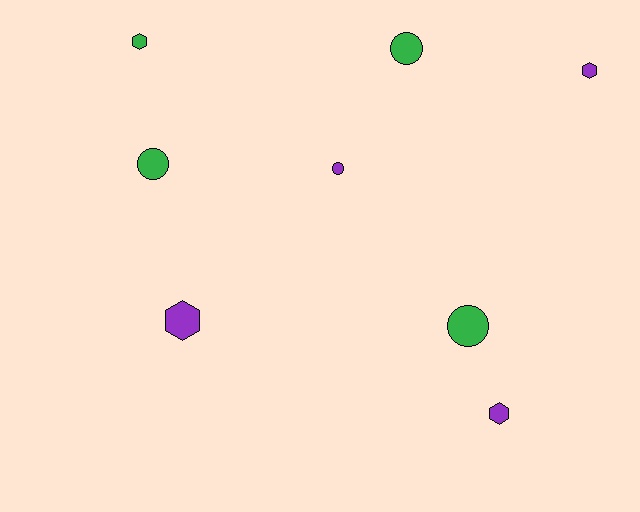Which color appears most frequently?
Purple, with 4 objects.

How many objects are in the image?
There are 8 objects.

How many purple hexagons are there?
There are 3 purple hexagons.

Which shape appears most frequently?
Circle, with 4 objects.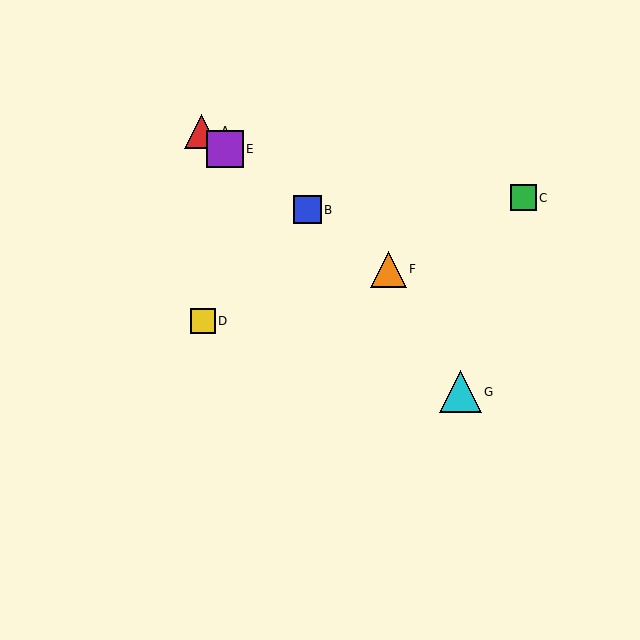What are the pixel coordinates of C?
Object C is at (523, 198).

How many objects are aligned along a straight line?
4 objects (A, B, E, F) are aligned along a straight line.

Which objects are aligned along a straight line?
Objects A, B, E, F are aligned along a straight line.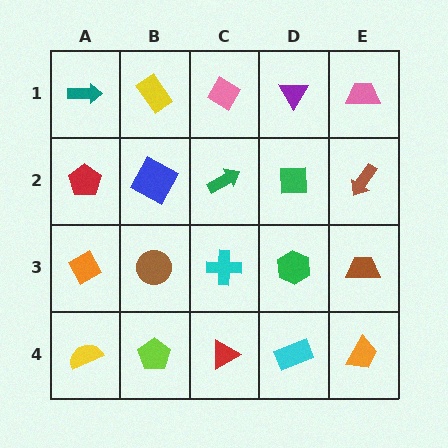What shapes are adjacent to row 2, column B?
A yellow rectangle (row 1, column B), a brown circle (row 3, column B), a red pentagon (row 2, column A), a green arrow (row 2, column C).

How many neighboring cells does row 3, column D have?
4.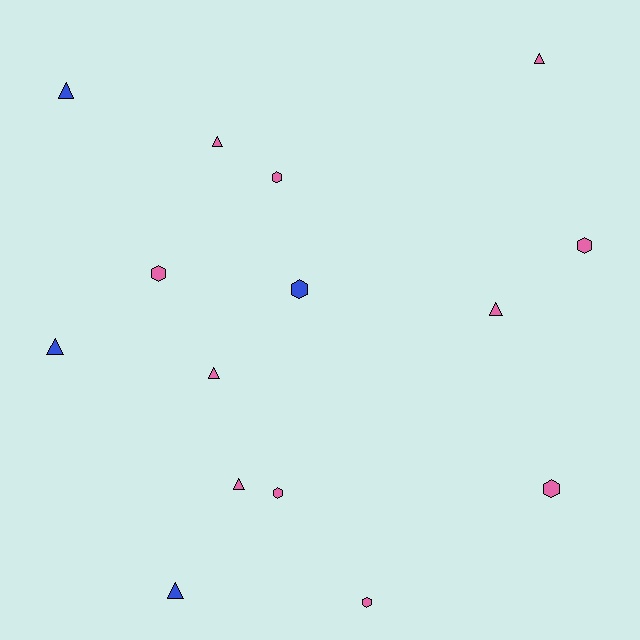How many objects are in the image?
There are 15 objects.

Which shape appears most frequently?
Triangle, with 8 objects.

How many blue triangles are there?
There are 3 blue triangles.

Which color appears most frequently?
Pink, with 11 objects.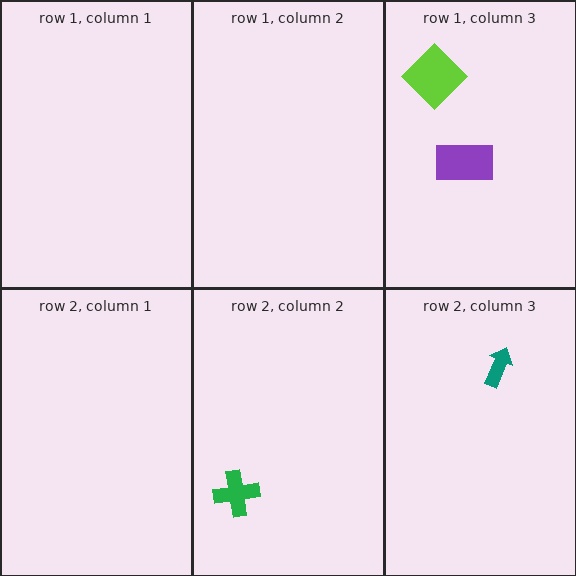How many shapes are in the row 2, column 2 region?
1.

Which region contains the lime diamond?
The row 1, column 3 region.